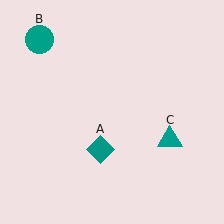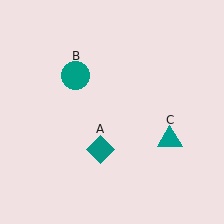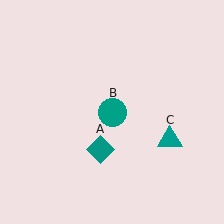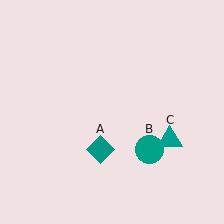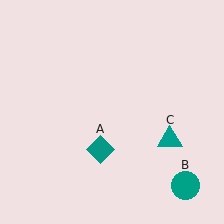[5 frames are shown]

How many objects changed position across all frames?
1 object changed position: teal circle (object B).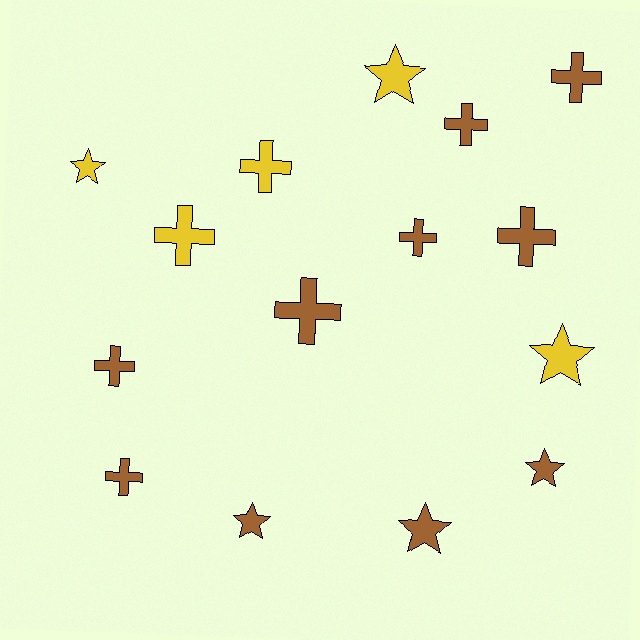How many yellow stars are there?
There are 3 yellow stars.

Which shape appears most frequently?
Cross, with 9 objects.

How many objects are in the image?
There are 15 objects.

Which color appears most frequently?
Brown, with 10 objects.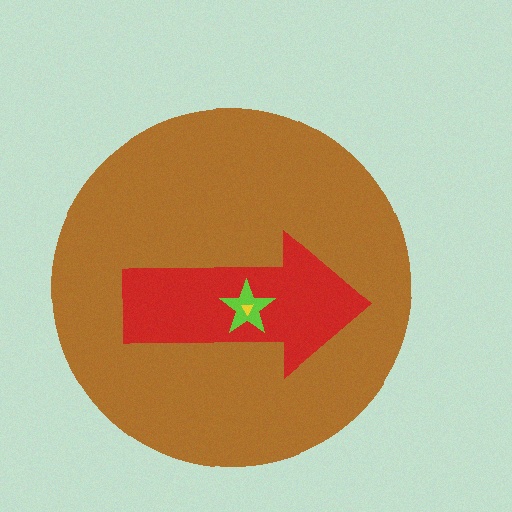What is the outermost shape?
The brown circle.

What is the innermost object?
The yellow triangle.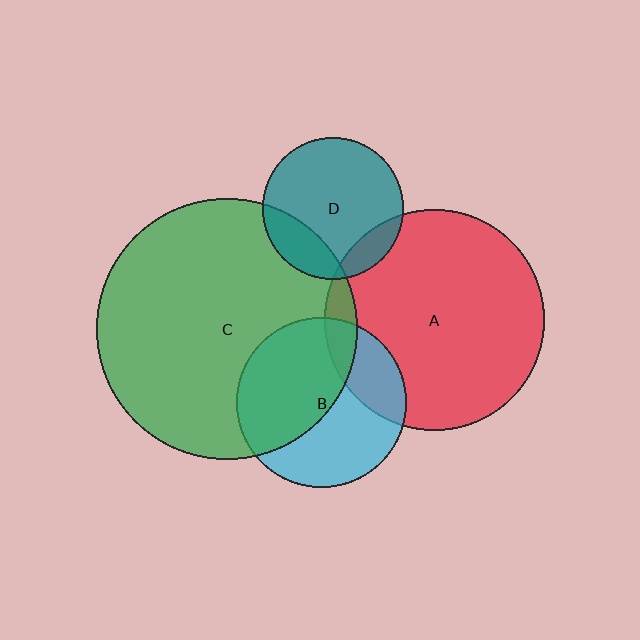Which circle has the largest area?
Circle C (green).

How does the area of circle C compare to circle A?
Approximately 1.4 times.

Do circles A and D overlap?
Yes.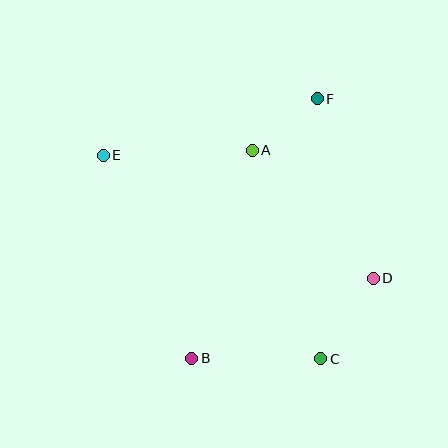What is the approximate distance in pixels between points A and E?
The distance between A and E is approximately 149 pixels.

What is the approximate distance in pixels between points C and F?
The distance between C and F is approximately 260 pixels.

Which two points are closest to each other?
Points A and F are closest to each other.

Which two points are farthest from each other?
Points C and E are farthest from each other.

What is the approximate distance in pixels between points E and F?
The distance between E and F is approximately 221 pixels.